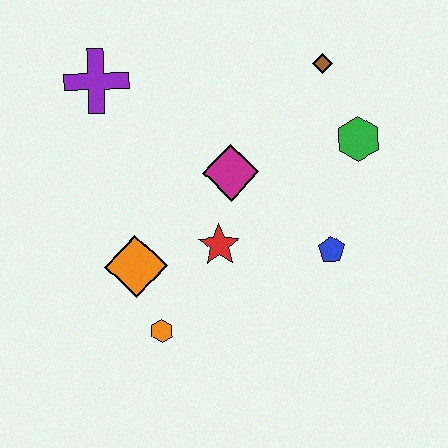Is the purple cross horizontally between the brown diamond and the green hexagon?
No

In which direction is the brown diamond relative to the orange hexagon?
The brown diamond is above the orange hexagon.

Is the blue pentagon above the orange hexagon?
Yes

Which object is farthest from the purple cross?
The blue pentagon is farthest from the purple cross.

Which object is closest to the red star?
The magenta diamond is closest to the red star.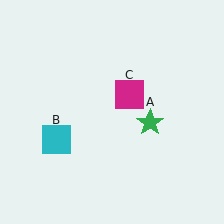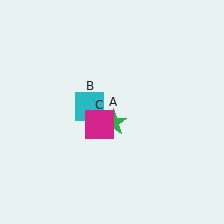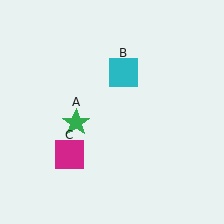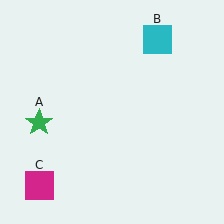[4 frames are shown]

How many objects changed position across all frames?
3 objects changed position: green star (object A), cyan square (object B), magenta square (object C).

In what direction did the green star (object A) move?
The green star (object A) moved left.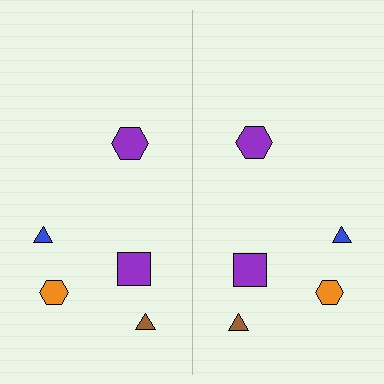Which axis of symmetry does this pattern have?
The pattern has a vertical axis of symmetry running through the center of the image.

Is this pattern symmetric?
Yes, this pattern has bilateral (reflection) symmetry.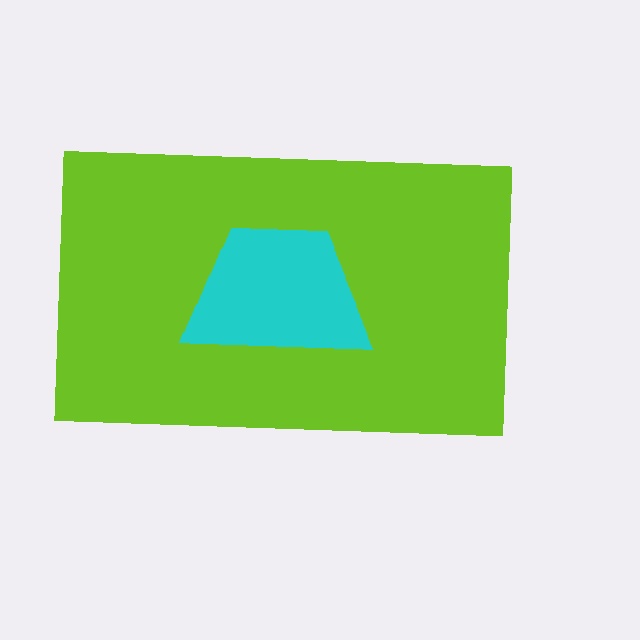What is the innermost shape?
The cyan trapezoid.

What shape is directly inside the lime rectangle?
The cyan trapezoid.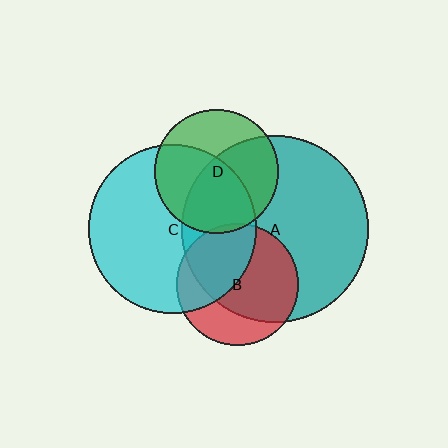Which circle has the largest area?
Circle A (teal).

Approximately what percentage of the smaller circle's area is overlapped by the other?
Approximately 35%.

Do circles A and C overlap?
Yes.